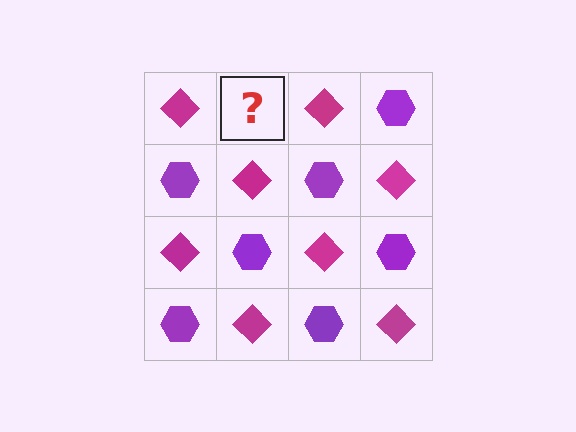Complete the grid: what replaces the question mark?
The question mark should be replaced with a purple hexagon.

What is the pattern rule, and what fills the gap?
The rule is that it alternates magenta diamond and purple hexagon in a checkerboard pattern. The gap should be filled with a purple hexagon.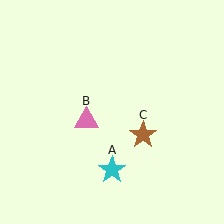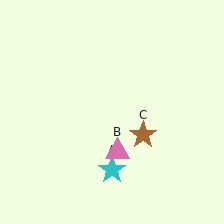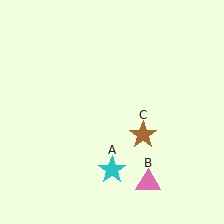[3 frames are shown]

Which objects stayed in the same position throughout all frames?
Cyan star (object A) and brown star (object C) remained stationary.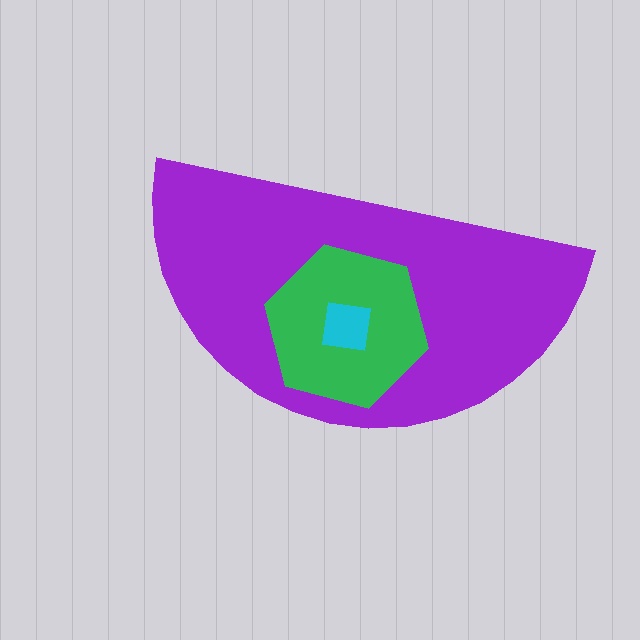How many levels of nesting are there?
3.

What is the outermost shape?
The purple semicircle.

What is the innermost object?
The cyan square.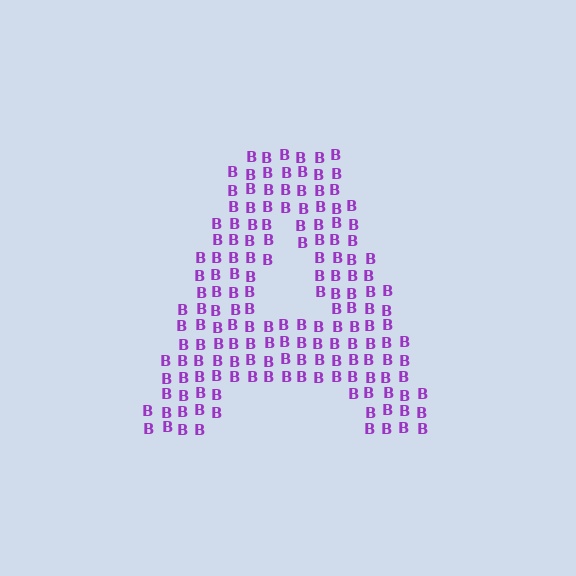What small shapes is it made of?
It is made of small letter B's.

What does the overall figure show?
The overall figure shows the letter A.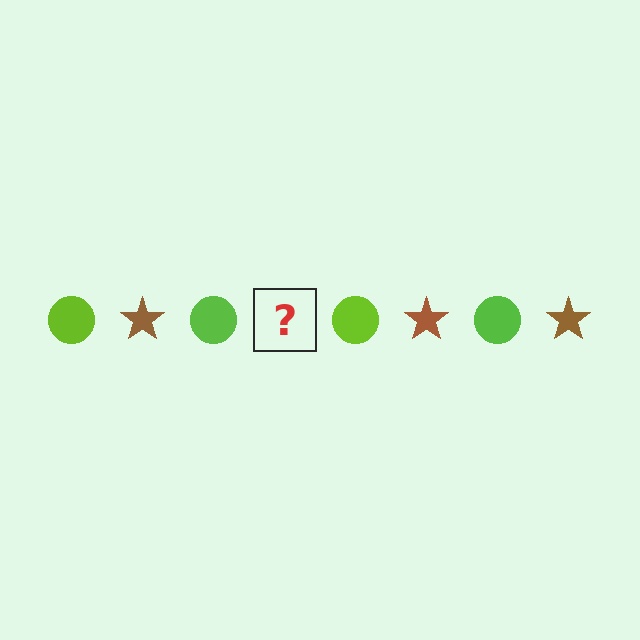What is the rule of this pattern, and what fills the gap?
The rule is that the pattern alternates between lime circle and brown star. The gap should be filled with a brown star.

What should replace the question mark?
The question mark should be replaced with a brown star.